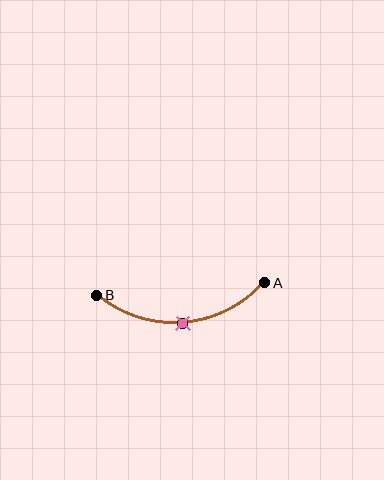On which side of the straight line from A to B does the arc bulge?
The arc bulges below the straight line connecting A and B.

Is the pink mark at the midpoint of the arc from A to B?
Yes. The pink mark lies on the arc at equal arc-length from both A and B — it is the arc midpoint.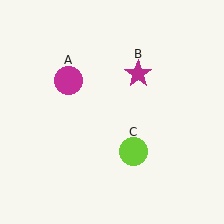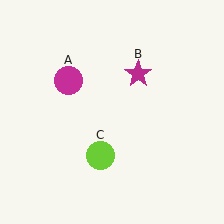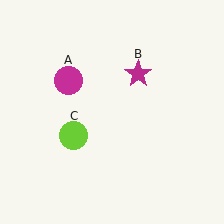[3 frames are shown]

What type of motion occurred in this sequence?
The lime circle (object C) rotated clockwise around the center of the scene.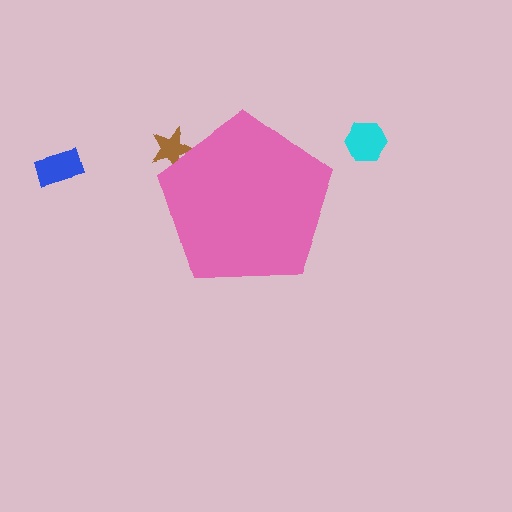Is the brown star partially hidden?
Yes, the brown star is partially hidden behind the pink pentagon.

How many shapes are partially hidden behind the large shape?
1 shape is partially hidden.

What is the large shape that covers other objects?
A pink pentagon.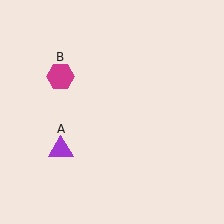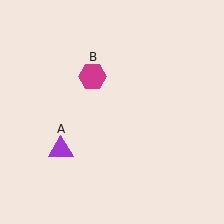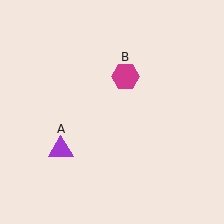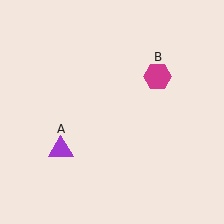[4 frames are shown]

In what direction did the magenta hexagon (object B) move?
The magenta hexagon (object B) moved right.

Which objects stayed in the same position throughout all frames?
Purple triangle (object A) remained stationary.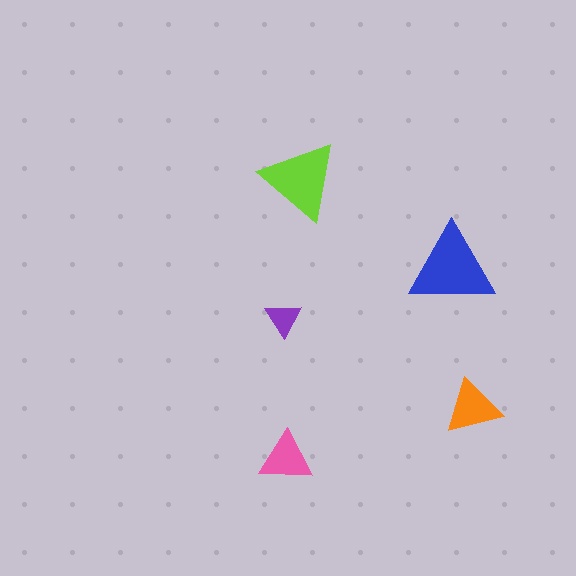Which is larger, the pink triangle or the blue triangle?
The blue one.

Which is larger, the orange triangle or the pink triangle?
The orange one.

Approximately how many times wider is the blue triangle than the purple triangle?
About 2.5 times wider.